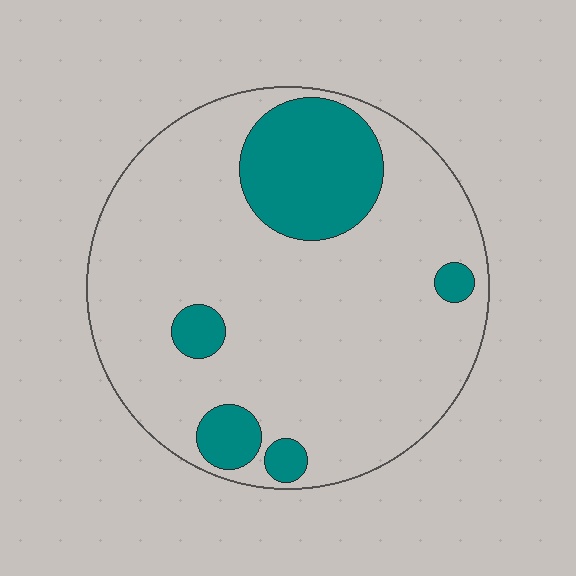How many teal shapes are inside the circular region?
5.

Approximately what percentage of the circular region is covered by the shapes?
Approximately 20%.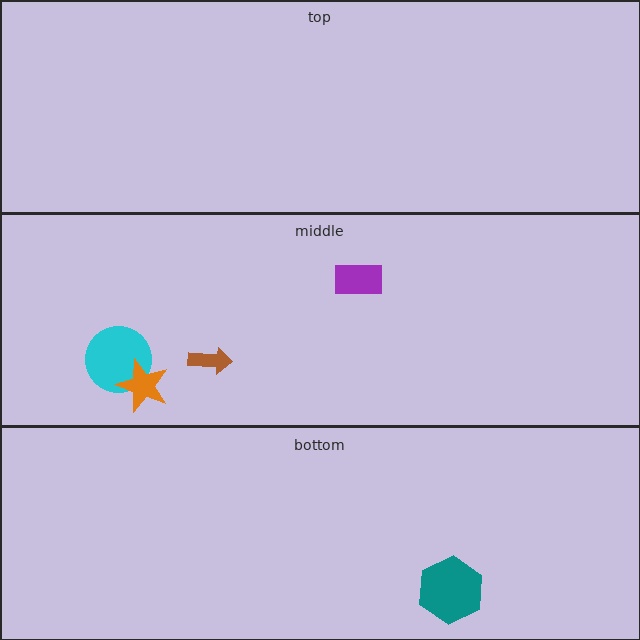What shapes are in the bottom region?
The teal hexagon.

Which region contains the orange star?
The middle region.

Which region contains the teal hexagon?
The bottom region.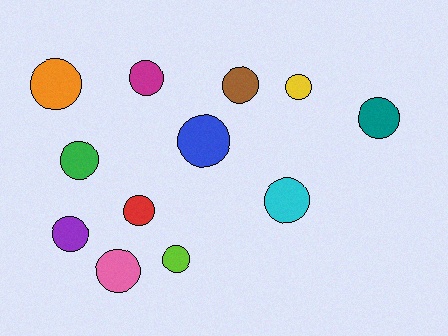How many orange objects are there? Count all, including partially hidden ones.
There is 1 orange object.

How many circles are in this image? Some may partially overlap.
There are 12 circles.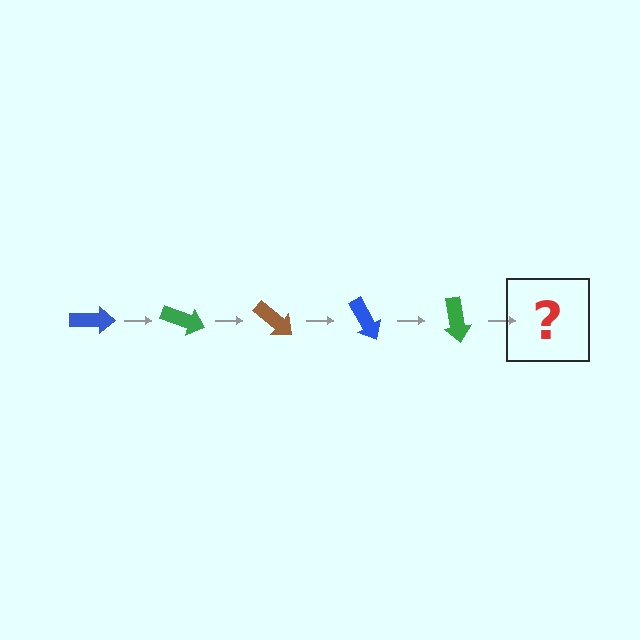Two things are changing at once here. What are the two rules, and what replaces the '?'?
The two rules are that it rotates 20 degrees each step and the color cycles through blue, green, and brown. The '?' should be a brown arrow, rotated 100 degrees from the start.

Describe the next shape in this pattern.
It should be a brown arrow, rotated 100 degrees from the start.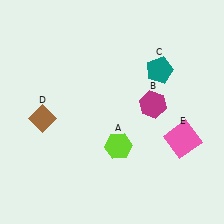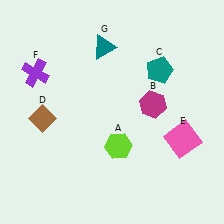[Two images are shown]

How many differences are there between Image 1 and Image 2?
There are 2 differences between the two images.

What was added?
A purple cross (F), a teal triangle (G) were added in Image 2.